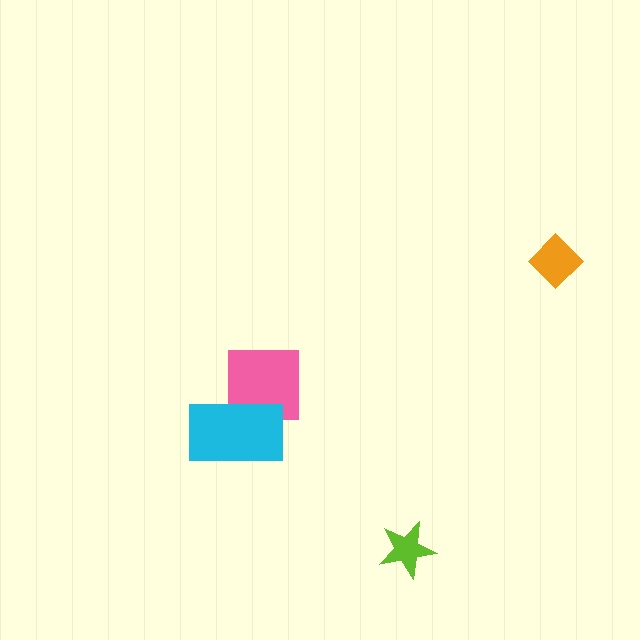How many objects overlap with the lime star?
0 objects overlap with the lime star.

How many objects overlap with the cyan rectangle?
1 object overlaps with the cyan rectangle.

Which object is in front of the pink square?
The cyan rectangle is in front of the pink square.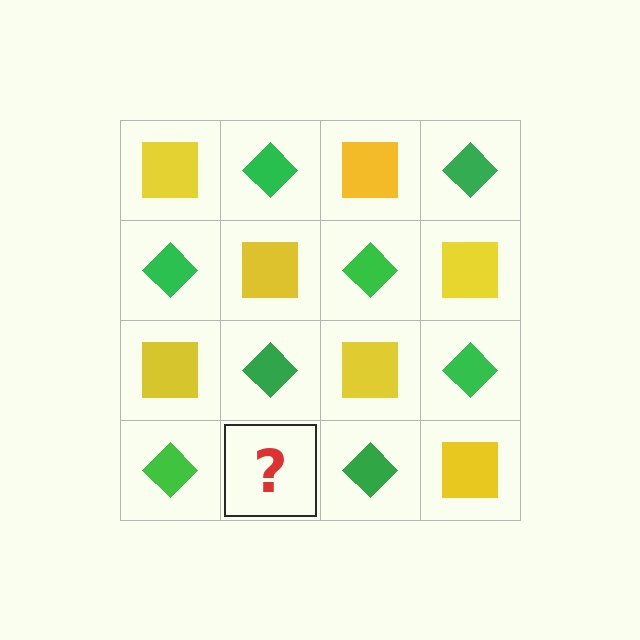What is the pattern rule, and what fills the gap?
The rule is that it alternates yellow square and green diamond in a checkerboard pattern. The gap should be filled with a yellow square.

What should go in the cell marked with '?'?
The missing cell should contain a yellow square.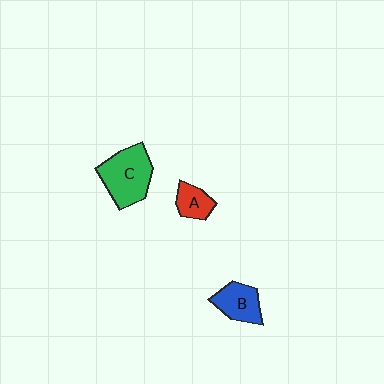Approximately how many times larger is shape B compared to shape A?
Approximately 1.4 times.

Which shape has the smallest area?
Shape A (red).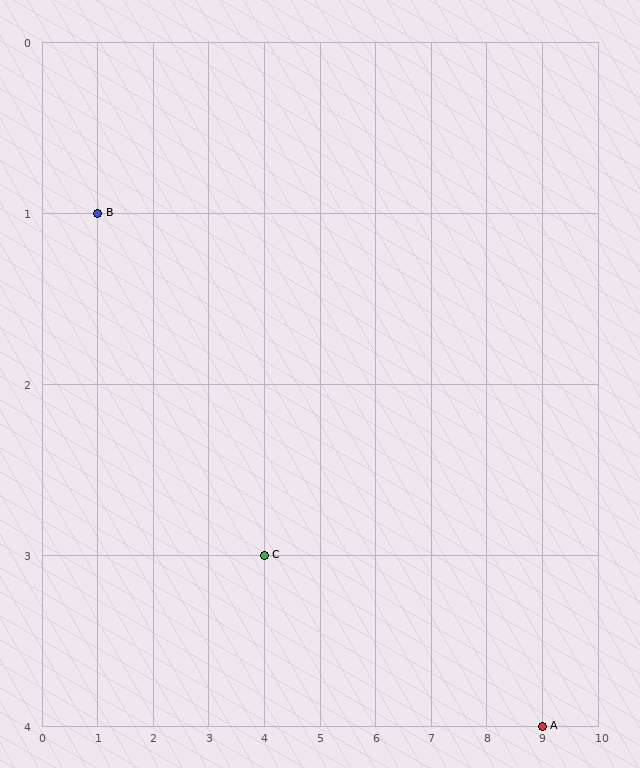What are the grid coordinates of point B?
Point B is at grid coordinates (1, 1).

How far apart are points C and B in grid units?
Points C and B are 3 columns and 2 rows apart (about 3.6 grid units diagonally).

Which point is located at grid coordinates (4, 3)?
Point C is at (4, 3).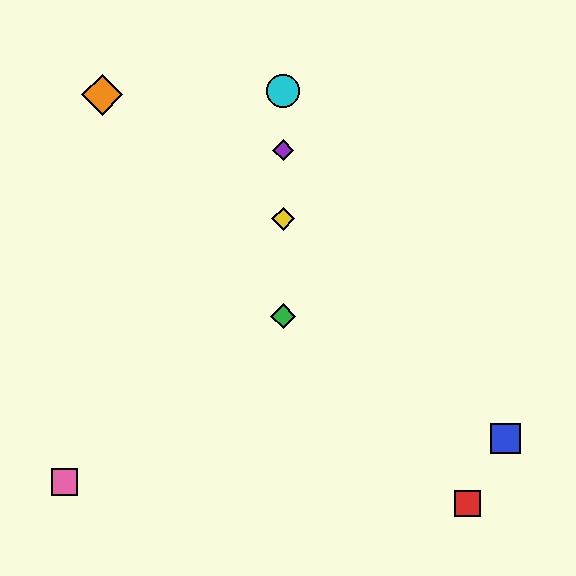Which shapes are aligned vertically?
The green diamond, the yellow diamond, the purple diamond, the cyan circle are aligned vertically.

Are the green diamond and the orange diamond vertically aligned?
No, the green diamond is at x≈283 and the orange diamond is at x≈102.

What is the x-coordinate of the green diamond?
The green diamond is at x≈283.